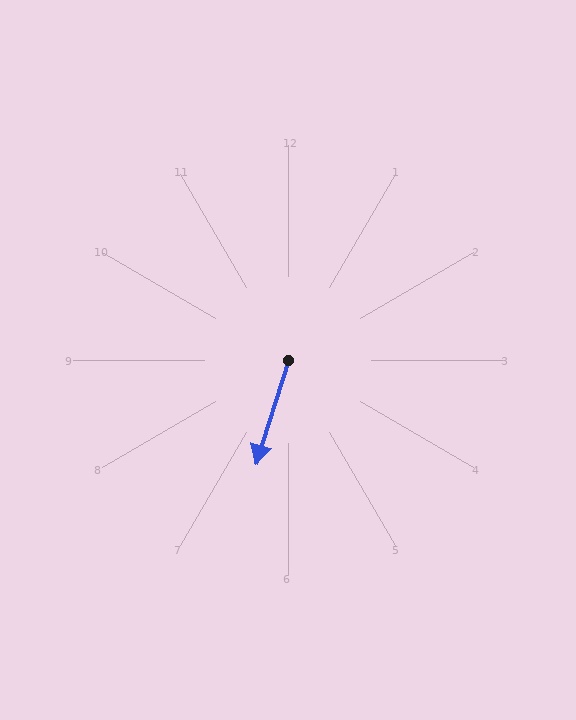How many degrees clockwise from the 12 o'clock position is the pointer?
Approximately 198 degrees.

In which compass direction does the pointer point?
South.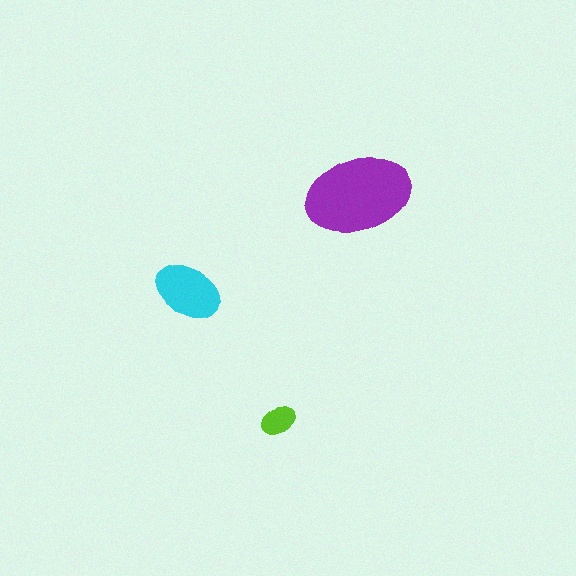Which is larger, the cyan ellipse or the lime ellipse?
The cyan one.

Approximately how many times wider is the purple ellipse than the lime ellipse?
About 3 times wider.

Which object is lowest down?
The lime ellipse is bottommost.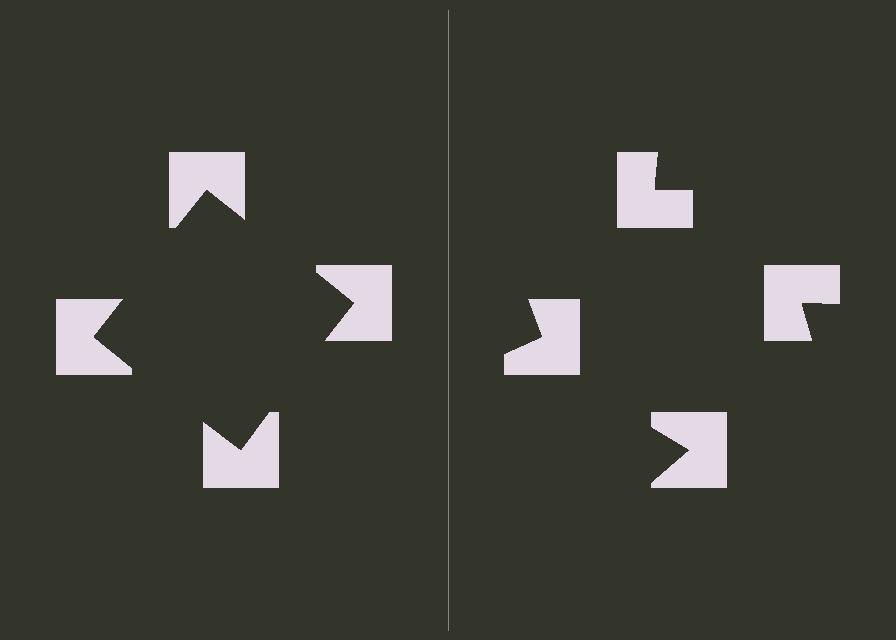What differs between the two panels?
The notched squares are positioned identically on both sides; only the wedge orientations differ. On the left they align to a square; on the right they are misaligned.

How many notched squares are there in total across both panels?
8 — 4 on each side.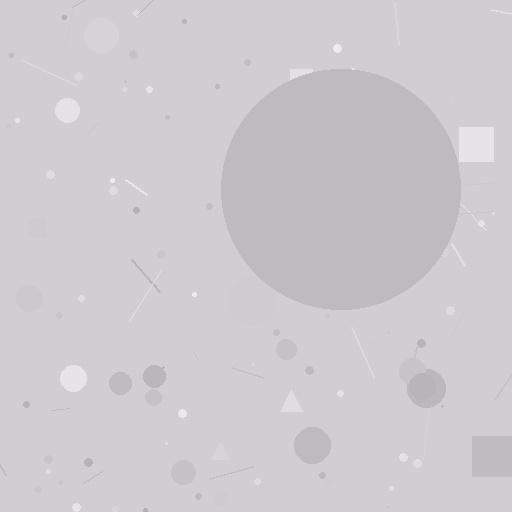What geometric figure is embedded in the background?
A circle is embedded in the background.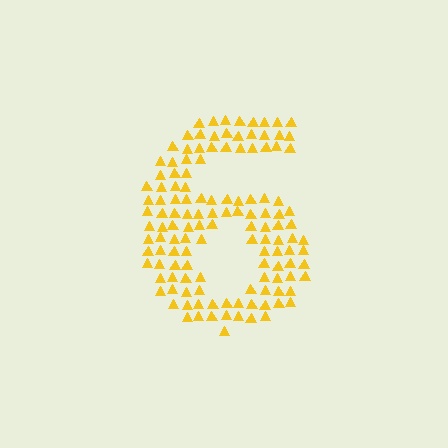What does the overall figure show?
The overall figure shows the digit 6.